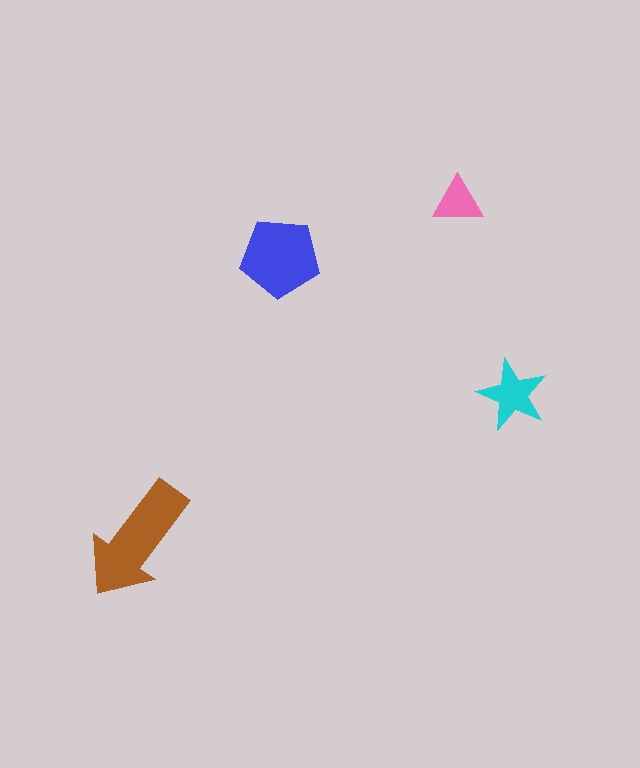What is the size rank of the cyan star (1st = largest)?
3rd.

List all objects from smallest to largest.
The pink triangle, the cyan star, the blue pentagon, the brown arrow.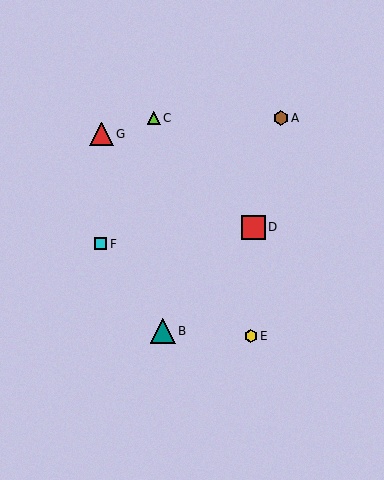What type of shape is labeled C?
Shape C is a lime triangle.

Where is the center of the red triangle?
The center of the red triangle is at (101, 134).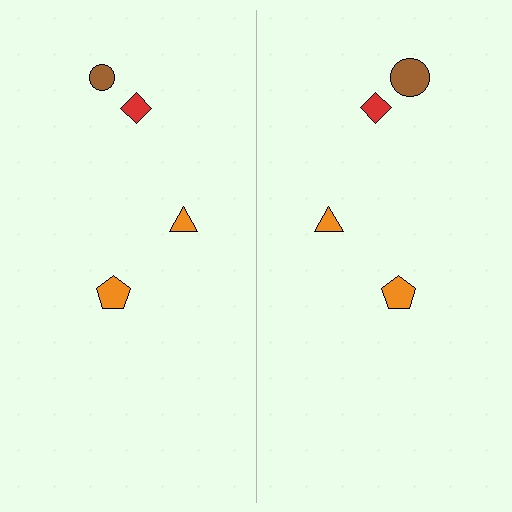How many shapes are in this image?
There are 8 shapes in this image.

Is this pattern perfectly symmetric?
No, the pattern is not perfectly symmetric. The brown circle on the right side has a different size than its mirror counterpart.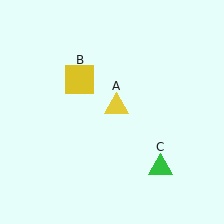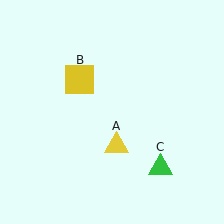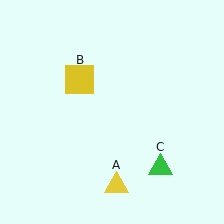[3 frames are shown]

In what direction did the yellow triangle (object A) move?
The yellow triangle (object A) moved down.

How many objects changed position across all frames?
1 object changed position: yellow triangle (object A).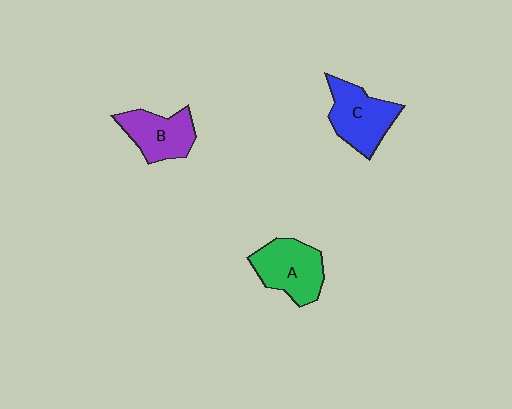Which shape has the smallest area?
Shape B (purple).